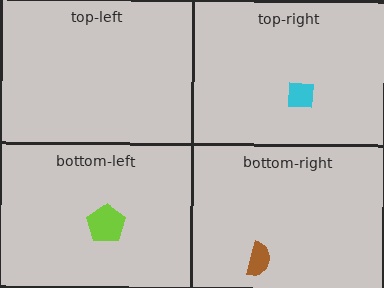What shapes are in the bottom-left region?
The lime pentagon.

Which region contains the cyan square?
The top-right region.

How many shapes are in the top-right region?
1.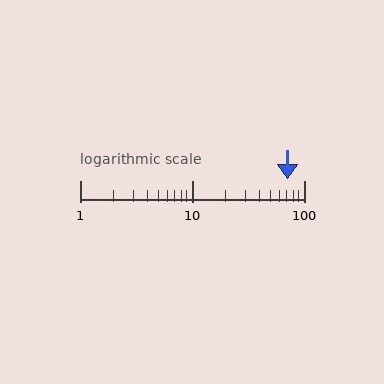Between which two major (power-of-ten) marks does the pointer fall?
The pointer is between 10 and 100.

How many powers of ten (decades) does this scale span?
The scale spans 2 decades, from 1 to 100.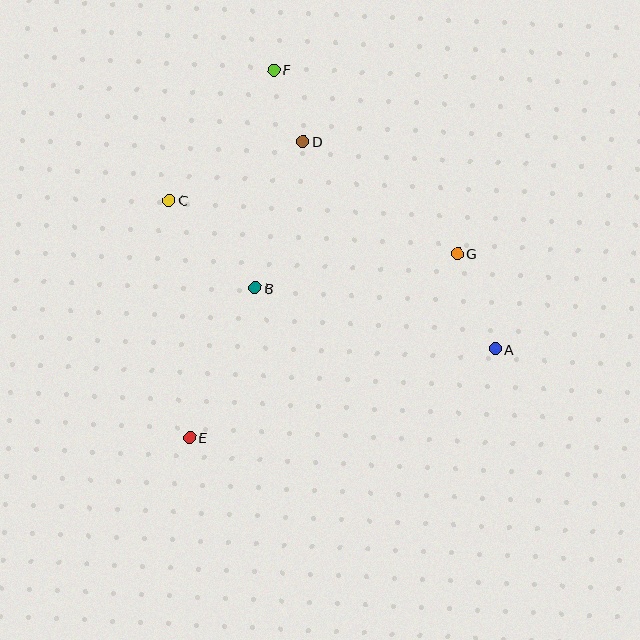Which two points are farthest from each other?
Points E and F are farthest from each other.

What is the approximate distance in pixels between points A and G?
The distance between A and G is approximately 103 pixels.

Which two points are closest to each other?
Points D and F are closest to each other.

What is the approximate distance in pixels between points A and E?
The distance between A and E is approximately 318 pixels.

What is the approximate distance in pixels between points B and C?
The distance between B and C is approximately 123 pixels.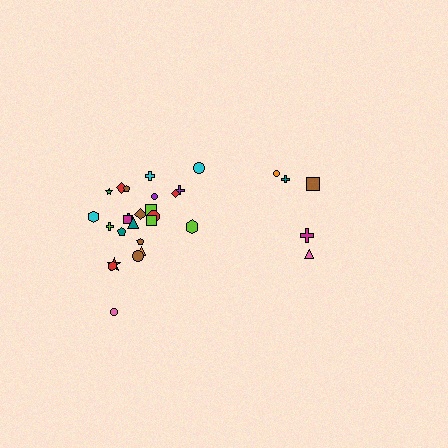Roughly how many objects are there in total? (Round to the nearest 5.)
Roughly 30 objects in total.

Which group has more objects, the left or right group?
The left group.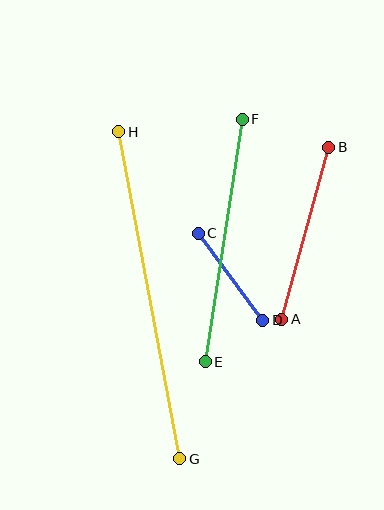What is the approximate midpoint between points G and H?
The midpoint is at approximately (149, 295) pixels.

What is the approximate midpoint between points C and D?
The midpoint is at approximately (230, 277) pixels.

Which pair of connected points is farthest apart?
Points G and H are farthest apart.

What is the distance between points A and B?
The distance is approximately 178 pixels.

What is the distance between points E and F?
The distance is approximately 245 pixels.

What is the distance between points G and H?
The distance is approximately 333 pixels.